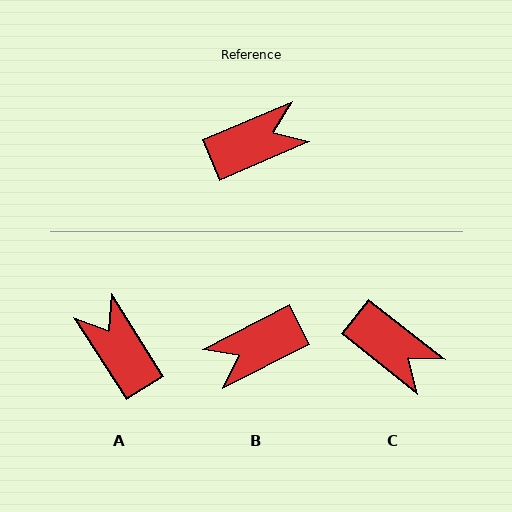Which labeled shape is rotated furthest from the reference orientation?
B, about 176 degrees away.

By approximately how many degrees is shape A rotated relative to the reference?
Approximately 99 degrees counter-clockwise.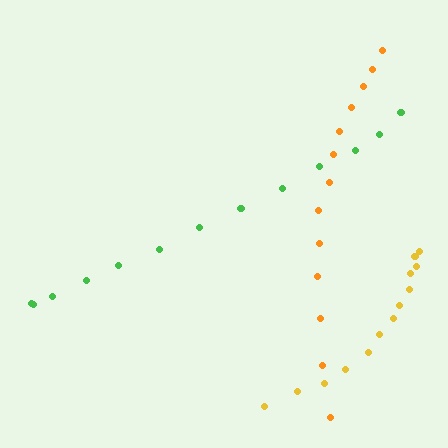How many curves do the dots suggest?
There are 3 distinct paths.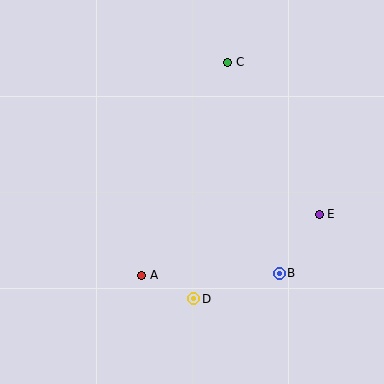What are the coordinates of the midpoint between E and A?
The midpoint between E and A is at (231, 245).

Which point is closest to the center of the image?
Point A at (142, 275) is closest to the center.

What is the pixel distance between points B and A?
The distance between B and A is 138 pixels.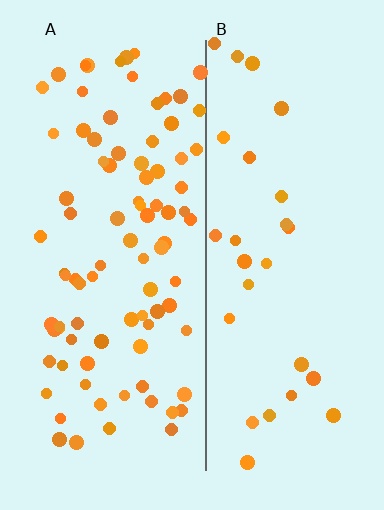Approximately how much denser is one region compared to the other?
Approximately 3.1× — region A over region B.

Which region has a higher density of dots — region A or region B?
A (the left).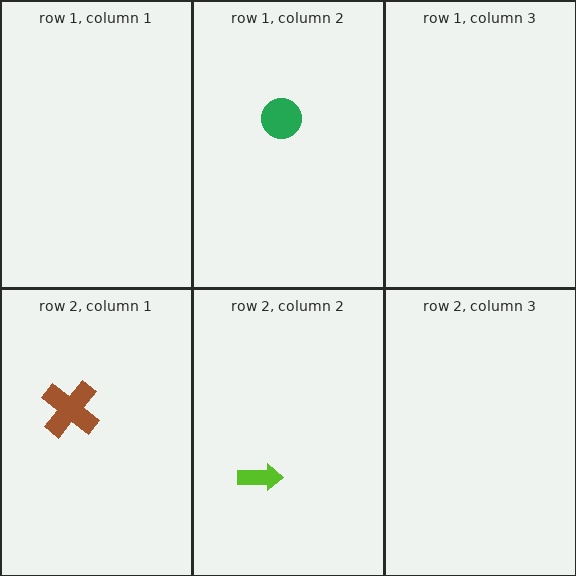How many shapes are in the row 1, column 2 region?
1.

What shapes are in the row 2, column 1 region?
The brown cross.